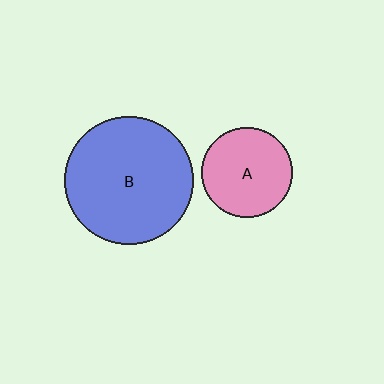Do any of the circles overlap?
No, none of the circles overlap.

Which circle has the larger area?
Circle B (blue).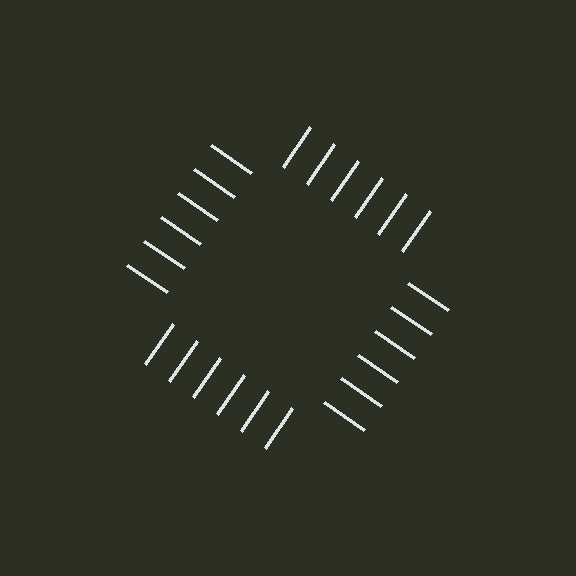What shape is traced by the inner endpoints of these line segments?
An illusory square — the line segments terminate on its edges but no continuous stroke is drawn.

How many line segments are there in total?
24 — 6 along each of the 4 edges.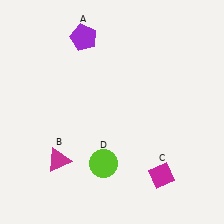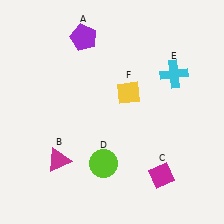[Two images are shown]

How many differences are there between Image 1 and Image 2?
There are 2 differences between the two images.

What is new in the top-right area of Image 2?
A cyan cross (E) was added in the top-right area of Image 2.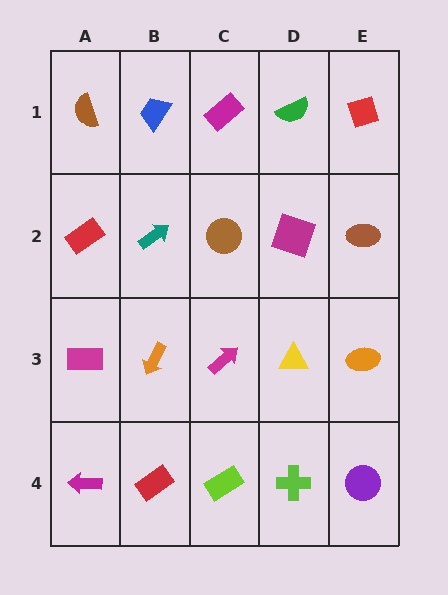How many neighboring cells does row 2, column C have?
4.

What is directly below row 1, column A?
A red rectangle.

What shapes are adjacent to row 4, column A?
A magenta rectangle (row 3, column A), a red rectangle (row 4, column B).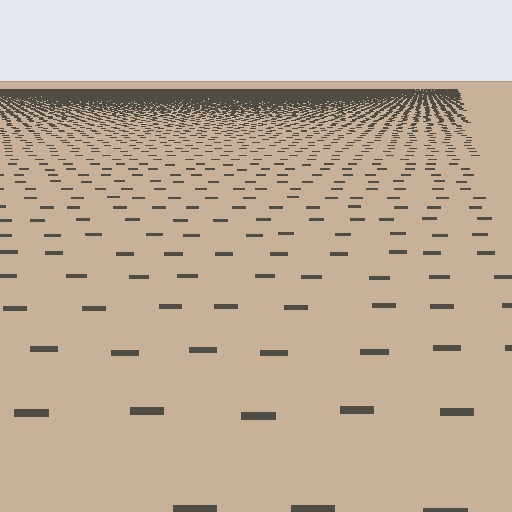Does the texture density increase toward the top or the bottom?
Density increases toward the top.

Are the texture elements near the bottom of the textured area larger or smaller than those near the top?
Larger. Near the bottom, elements are closer to the viewer and appear at a bigger on-screen size.